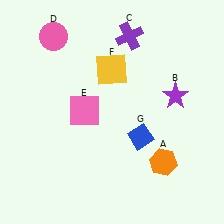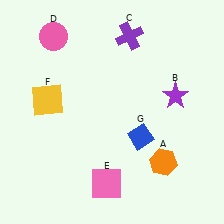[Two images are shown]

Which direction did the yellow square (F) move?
The yellow square (F) moved left.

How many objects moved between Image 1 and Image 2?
2 objects moved between the two images.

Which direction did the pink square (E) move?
The pink square (E) moved down.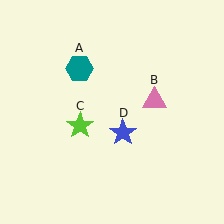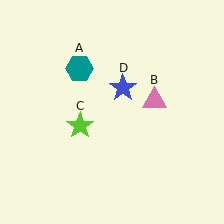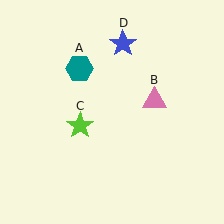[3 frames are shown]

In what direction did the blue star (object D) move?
The blue star (object D) moved up.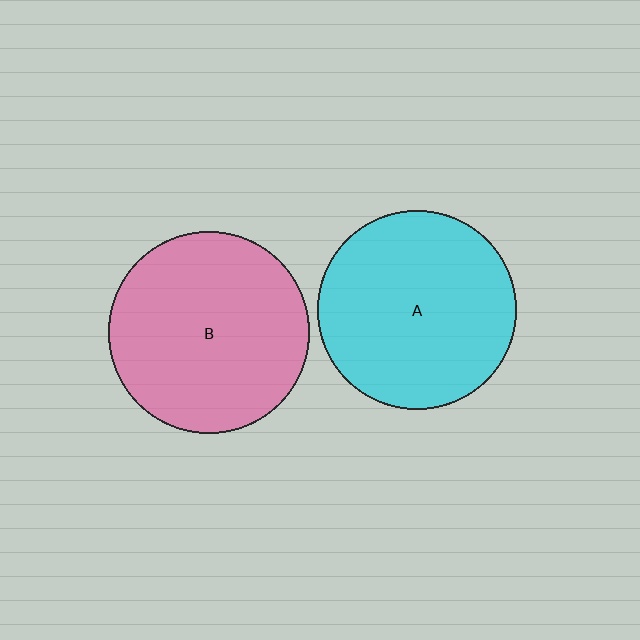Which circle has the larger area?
Circle B (pink).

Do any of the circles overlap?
No, none of the circles overlap.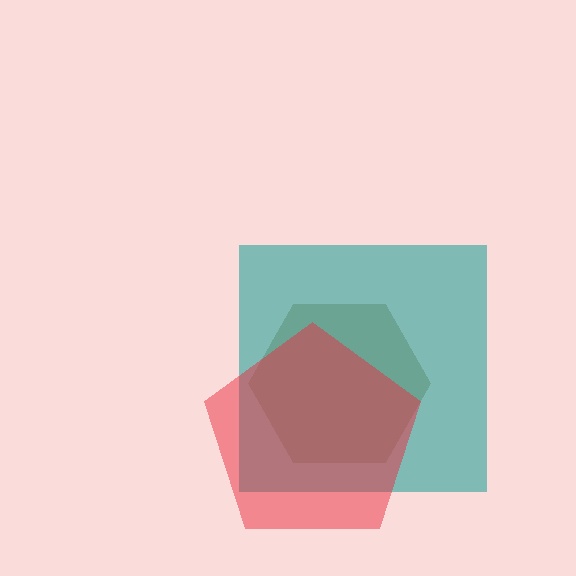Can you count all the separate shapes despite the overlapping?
Yes, there are 3 separate shapes.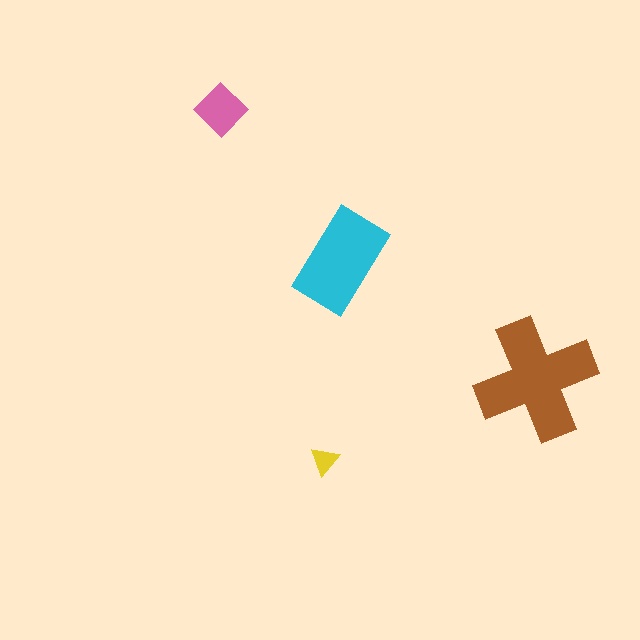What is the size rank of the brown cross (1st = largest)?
1st.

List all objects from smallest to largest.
The yellow triangle, the pink diamond, the cyan rectangle, the brown cross.